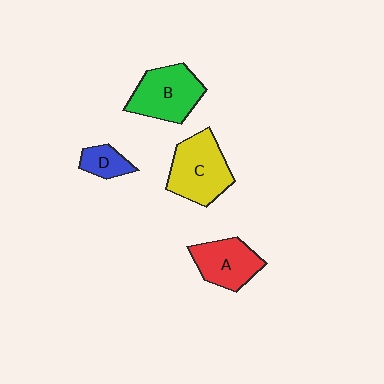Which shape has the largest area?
Shape C (yellow).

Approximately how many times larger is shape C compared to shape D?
Approximately 2.5 times.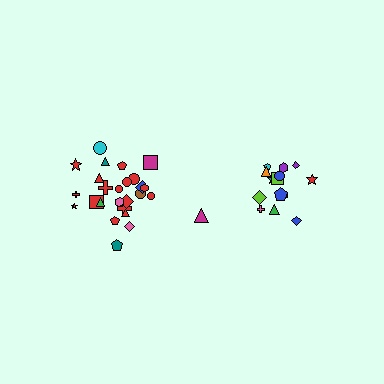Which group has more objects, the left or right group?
The left group.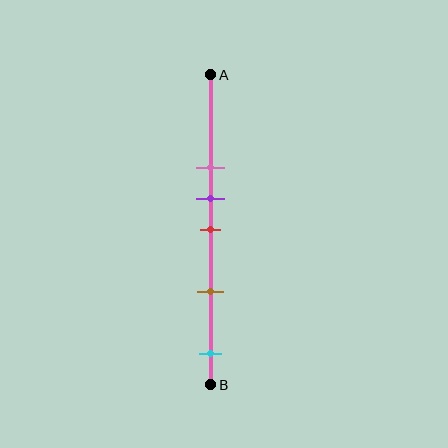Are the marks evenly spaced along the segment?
No, the marks are not evenly spaced.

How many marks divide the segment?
There are 5 marks dividing the segment.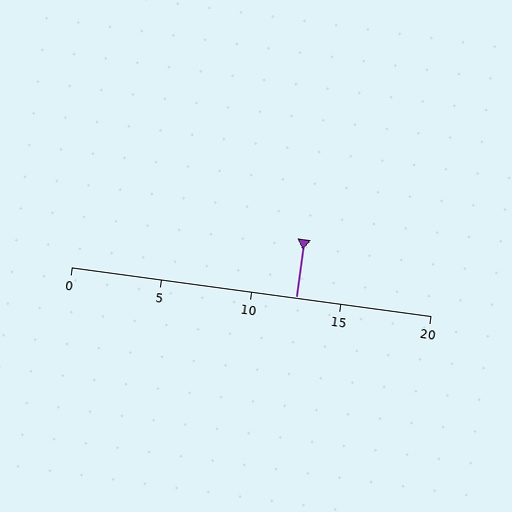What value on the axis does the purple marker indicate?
The marker indicates approximately 12.5.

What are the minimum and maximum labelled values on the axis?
The axis runs from 0 to 20.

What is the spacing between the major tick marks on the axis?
The major ticks are spaced 5 apart.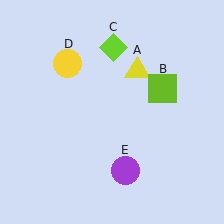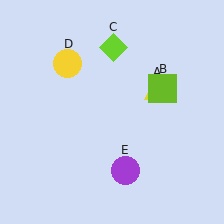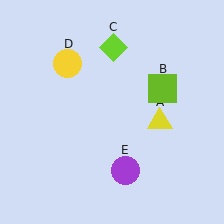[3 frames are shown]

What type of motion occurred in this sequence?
The yellow triangle (object A) rotated clockwise around the center of the scene.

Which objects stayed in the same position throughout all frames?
Lime square (object B) and lime diamond (object C) and yellow circle (object D) and purple circle (object E) remained stationary.